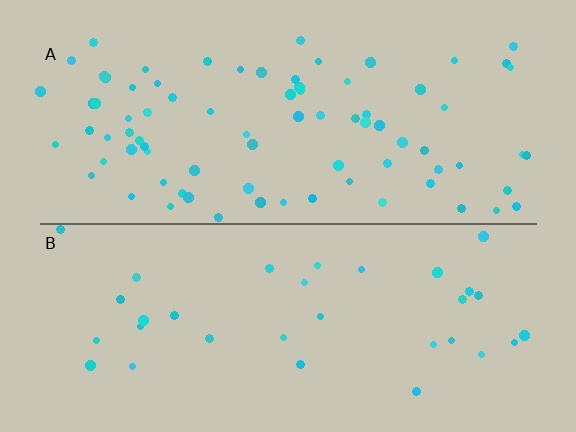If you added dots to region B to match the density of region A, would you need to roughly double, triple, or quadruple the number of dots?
Approximately double.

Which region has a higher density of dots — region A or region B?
A (the top).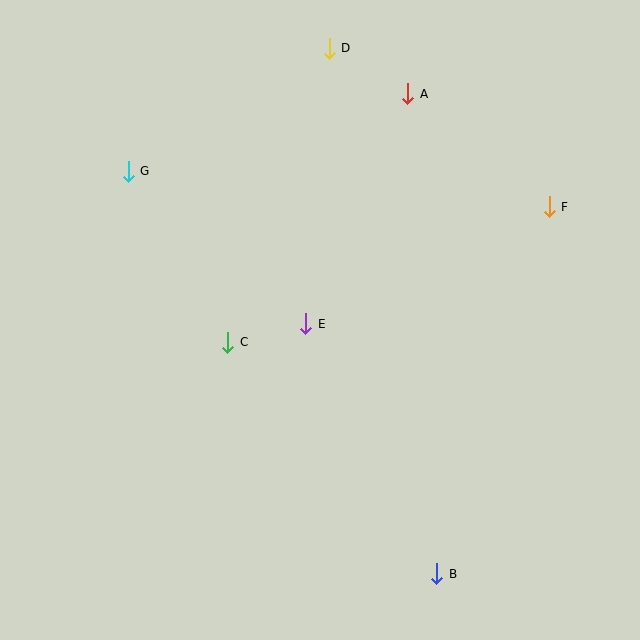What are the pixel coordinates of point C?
Point C is at (228, 342).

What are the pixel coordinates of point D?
Point D is at (329, 48).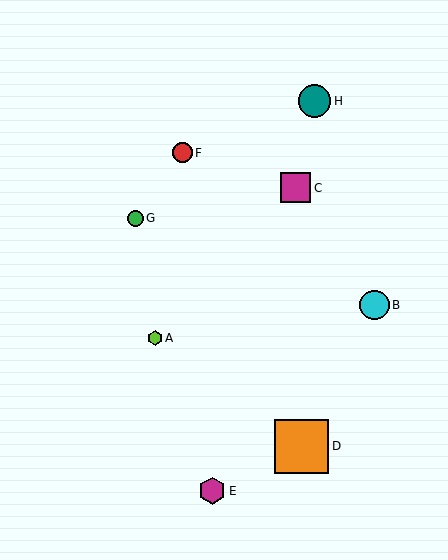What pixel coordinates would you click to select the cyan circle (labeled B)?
Click at (374, 305) to select the cyan circle B.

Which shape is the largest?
The orange square (labeled D) is the largest.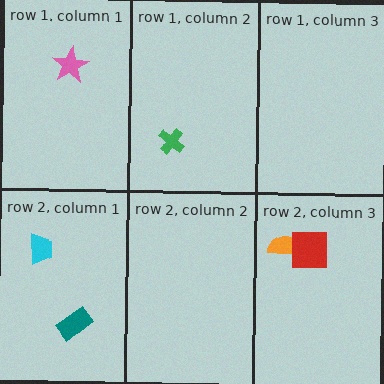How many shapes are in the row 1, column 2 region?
1.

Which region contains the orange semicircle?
The row 2, column 3 region.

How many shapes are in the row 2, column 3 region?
2.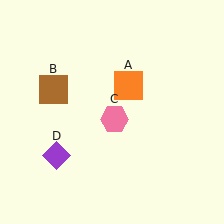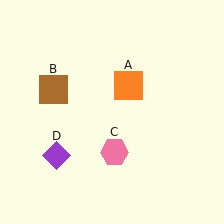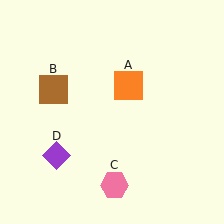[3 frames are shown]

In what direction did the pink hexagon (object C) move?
The pink hexagon (object C) moved down.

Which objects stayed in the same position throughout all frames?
Orange square (object A) and brown square (object B) and purple diamond (object D) remained stationary.